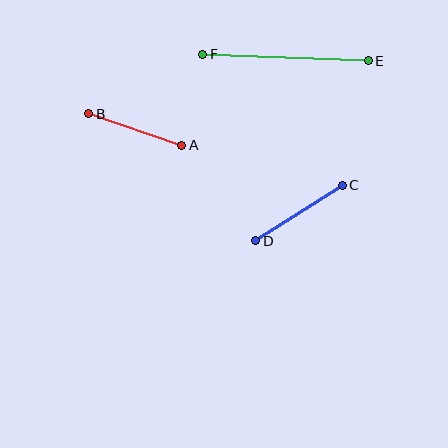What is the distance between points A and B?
The distance is approximately 98 pixels.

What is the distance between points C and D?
The distance is approximately 103 pixels.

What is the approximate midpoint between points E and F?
The midpoint is at approximately (286, 58) pixels.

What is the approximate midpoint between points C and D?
The midpoint is at approximately (299, 213) pixels.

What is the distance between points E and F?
The distance is approximately 165 pixels.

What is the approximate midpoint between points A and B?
The midpoint is at approximately (135, 129) pixels.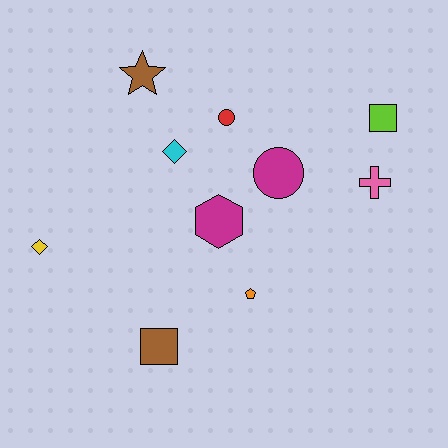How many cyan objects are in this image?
There is 1 cyan object.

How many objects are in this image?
There are 10 objects.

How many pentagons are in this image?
There is 1 pentagon.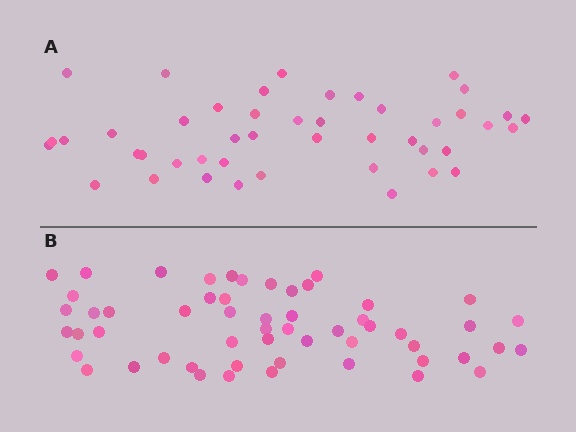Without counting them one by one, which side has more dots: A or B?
Region B (the bottom region) has more dots.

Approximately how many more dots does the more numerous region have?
Region B has roughly 10 or so more dots than region A.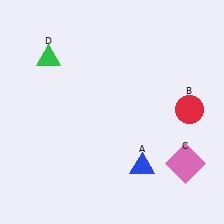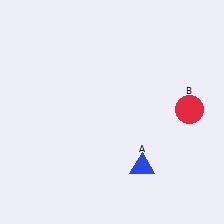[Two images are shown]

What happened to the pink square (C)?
The pink square (C) was removed in Image 2. It was in the bottom-right area of Image 1.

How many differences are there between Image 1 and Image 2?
There are 2 differences between the two images.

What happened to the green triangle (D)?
The green triangle (D) was removed in Image 2. It was in the top-left area of Image 1.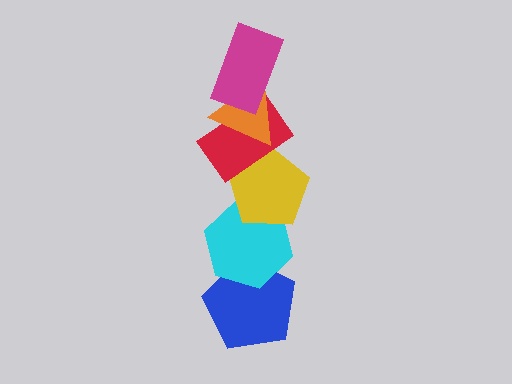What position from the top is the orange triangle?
The orange triangle is 2nd from the top.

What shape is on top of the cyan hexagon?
The yellow pentagon is on top of the cyan hexagon.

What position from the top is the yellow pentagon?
The yellow pentagon is 4th from the top.